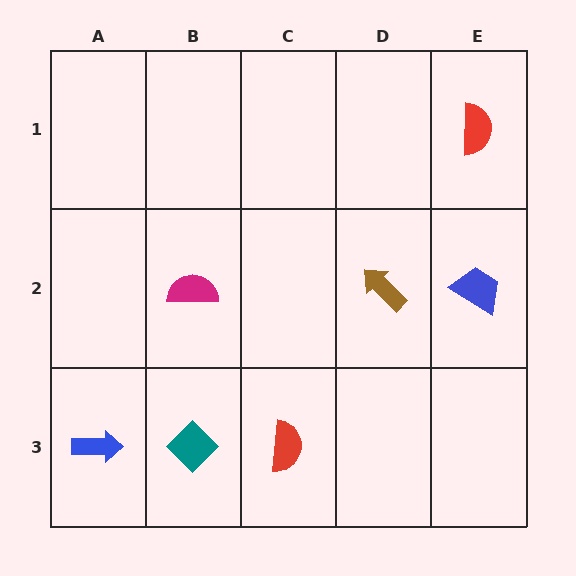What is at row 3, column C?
A red semicircle.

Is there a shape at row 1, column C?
No, that cell is empty.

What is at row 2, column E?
A blue trapezoid.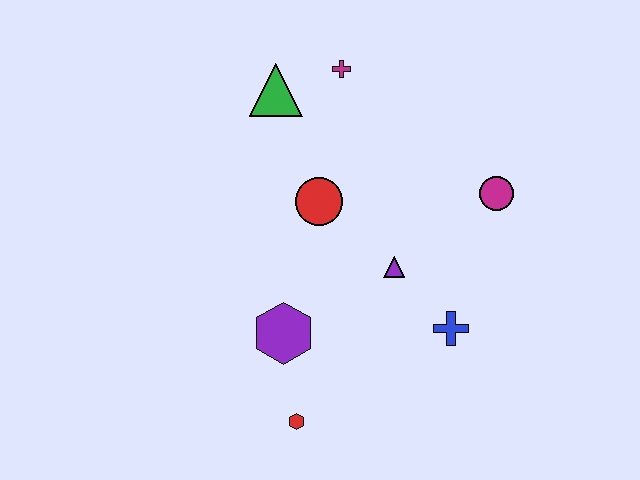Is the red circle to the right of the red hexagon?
Yes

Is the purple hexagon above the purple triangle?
No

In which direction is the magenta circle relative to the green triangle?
The magenta circle is to the right of the green triangle.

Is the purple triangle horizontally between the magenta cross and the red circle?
No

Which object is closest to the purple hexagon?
The red hexagon is closest to the purple hexagon.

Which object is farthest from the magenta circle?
The red hexagon is farthest from the magenta circle.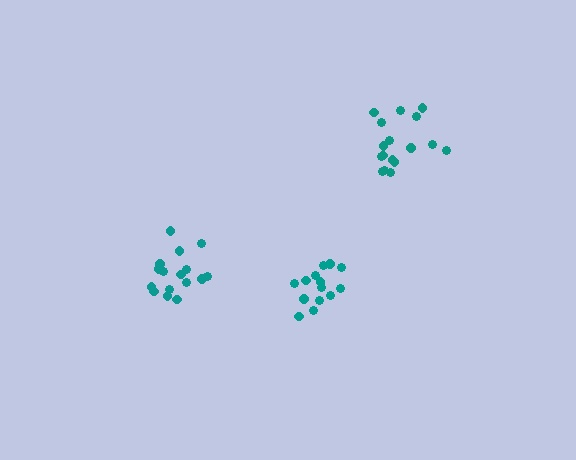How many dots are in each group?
Group 1: 16 dots, Group 2: 14 dots, Group 3: 17 dots (47 total).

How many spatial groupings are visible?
There are 3 spatial groupings.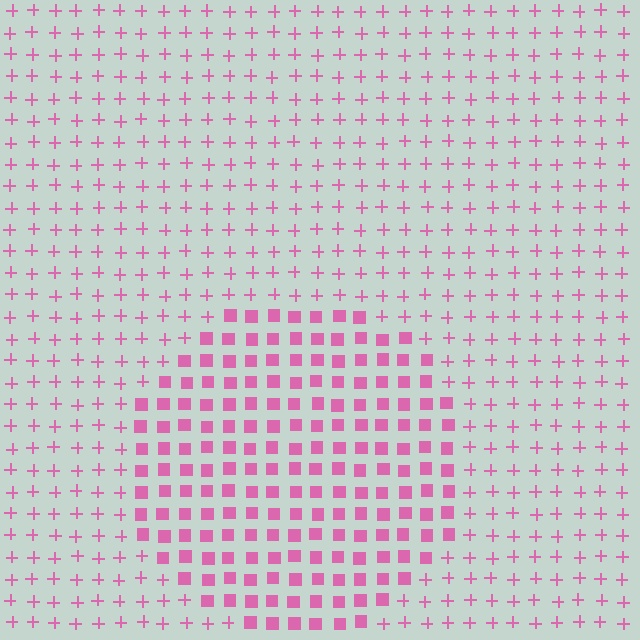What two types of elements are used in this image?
The image uses squares inside the circle region and plus signs outside it.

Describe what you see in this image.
The image is filled with small pink elements arranged in a uniform grid. A circle-shaped region contains squares, while the surrounding area contains plus signs. The boundary is defined purely by the change in element shape.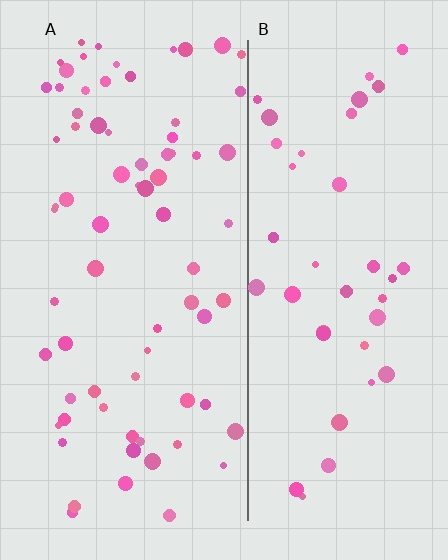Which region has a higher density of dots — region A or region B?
A (the left).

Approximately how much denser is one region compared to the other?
Approximately 1.7× — region A over region B.